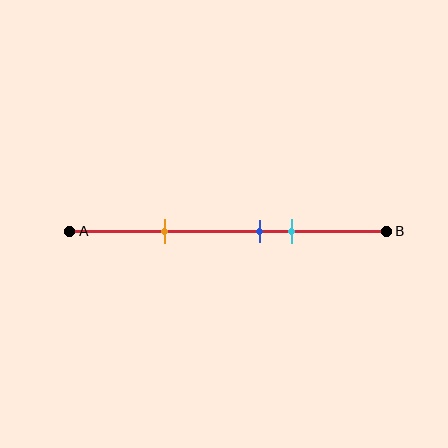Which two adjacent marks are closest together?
The blue and cyan marks are the closest adjacent pair.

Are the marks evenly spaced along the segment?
No, the marks are not evenly spaced.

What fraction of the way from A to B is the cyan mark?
The cyan mark is approximately 70% (0.7) of the way from A to B.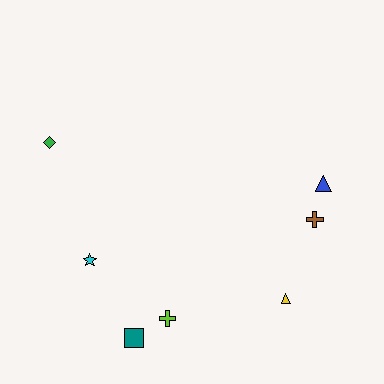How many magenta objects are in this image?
There are no magenta objects.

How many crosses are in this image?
There are 2 crosses.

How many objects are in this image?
There are 7 objects.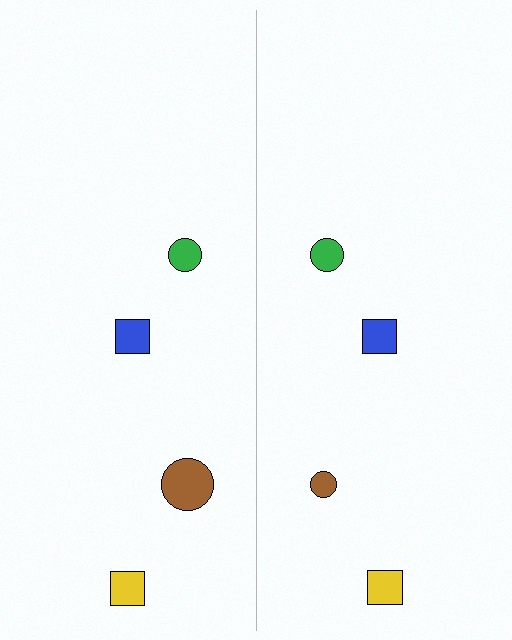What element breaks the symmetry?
The brown circle on the right side has a different size than its mirror counterpart.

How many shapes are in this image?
There are 8 shapes in this image.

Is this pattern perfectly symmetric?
No, the pattern is not perfectly symmetric. The brown circle on the right side has a different size than its mirror counterpart.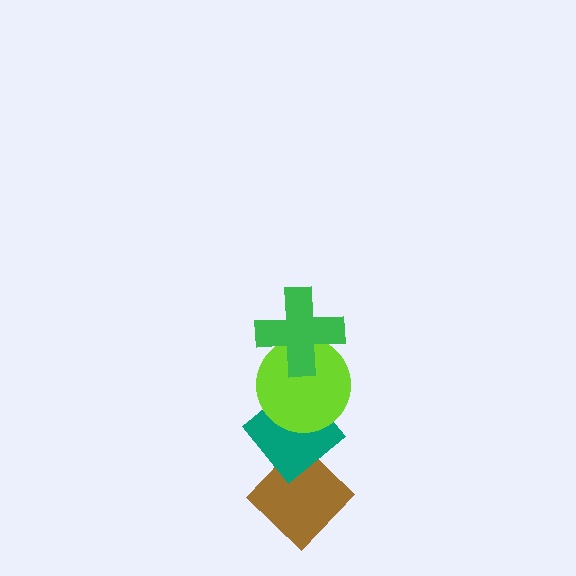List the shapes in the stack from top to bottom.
From top to bottom: the green cross, the lime circle, the teal diamond, the brown diamond.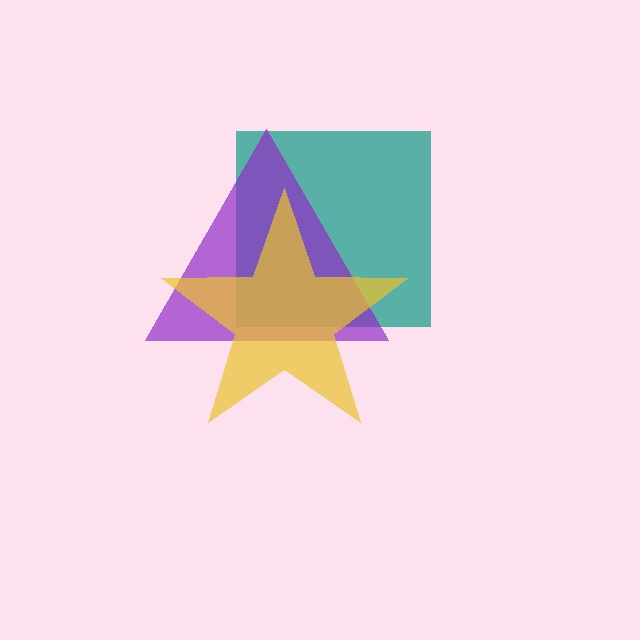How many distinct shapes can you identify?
There are 3 distinct shapes: a teal square, a purple triangle, a yellow star.